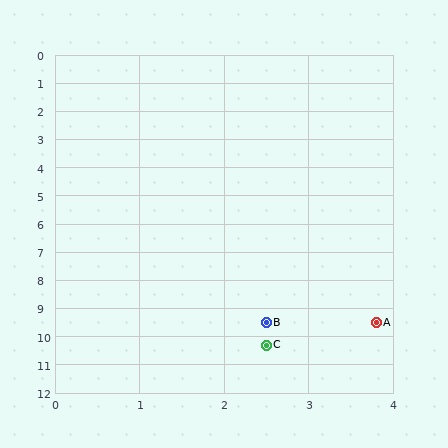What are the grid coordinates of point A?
Point A is at approximately (3.8, 9.5).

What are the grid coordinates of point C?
Point C is at approximately (2.5, 10.3).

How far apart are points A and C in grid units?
Points A and C are about 1.5 grid units apart.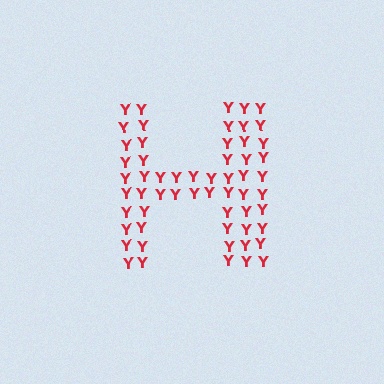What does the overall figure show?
The overall figure shows the letter H.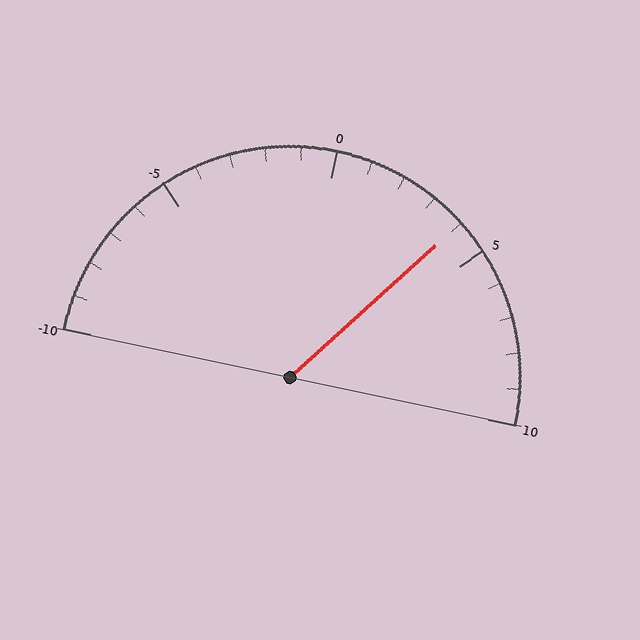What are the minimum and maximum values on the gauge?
The gauge ranges from -10 to 10.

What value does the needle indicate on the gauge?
The needle indicates approximately 4.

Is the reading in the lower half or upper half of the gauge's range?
The reading is in the upper half of the range (-10 to 10).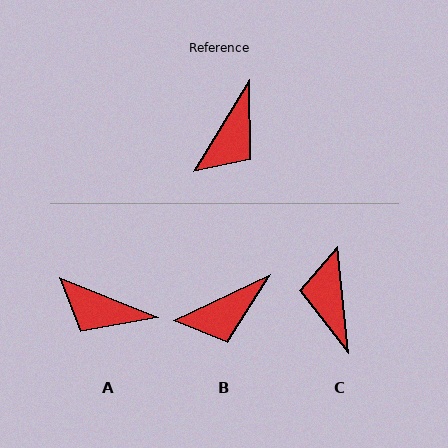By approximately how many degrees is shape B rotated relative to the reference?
Approximately 33 degrees clockwise.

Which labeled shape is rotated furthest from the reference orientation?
C, about 143 degrees away.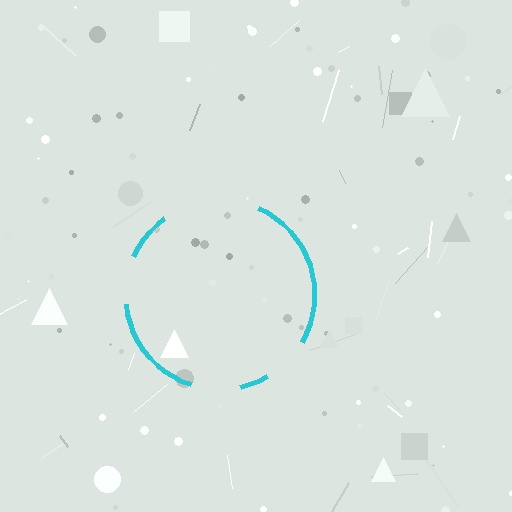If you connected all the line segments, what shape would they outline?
They would outline a circle.